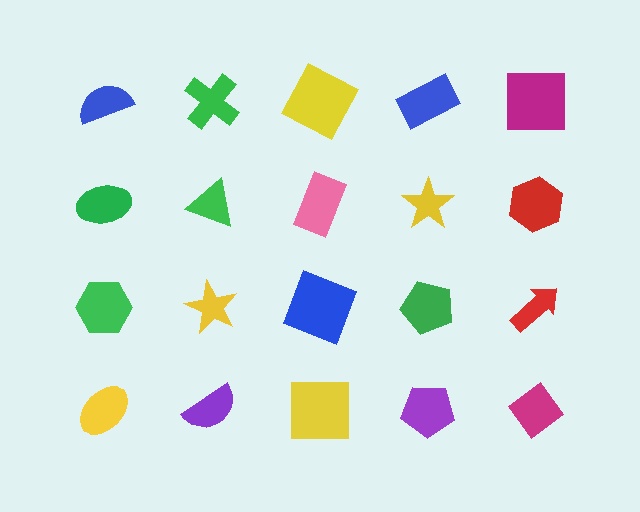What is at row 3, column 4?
A green pentagon.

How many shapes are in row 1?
5 shapes.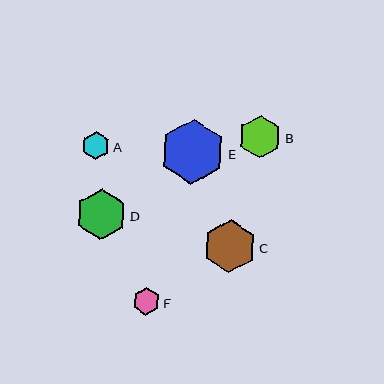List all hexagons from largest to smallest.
From largest to smallest: E, C, D, B, A, F.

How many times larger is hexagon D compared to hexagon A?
Hexagon D is approximately 1.8 times the size of hexagon A.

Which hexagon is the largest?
Hexagon E is the largest with a size of approximately 65 pixels.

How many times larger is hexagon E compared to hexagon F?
Hexagon E is approximately 2.4 times the size of hexagon F.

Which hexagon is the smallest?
Hexagon F is the smallest with a size of approximately 27 pixels.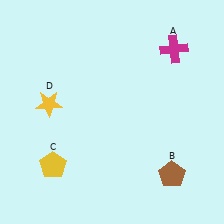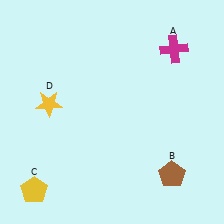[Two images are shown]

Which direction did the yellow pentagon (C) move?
The yellow pentagon (C) moved down.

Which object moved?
The yellow pentagon (C) moved down.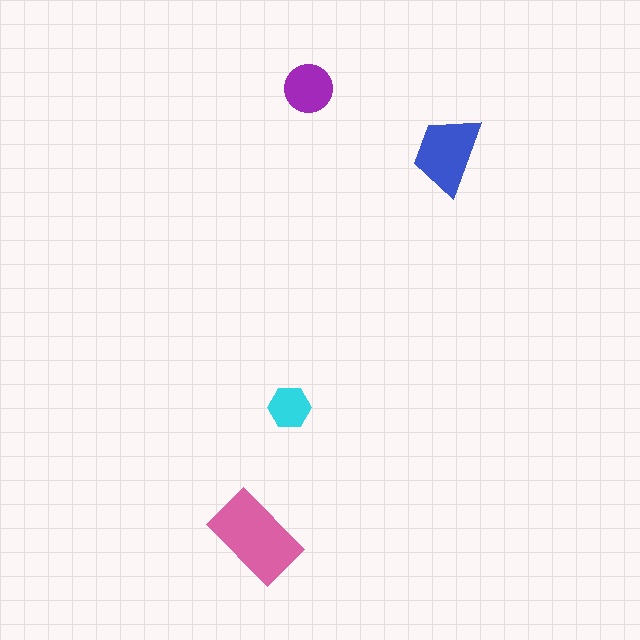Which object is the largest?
The pink rectangle.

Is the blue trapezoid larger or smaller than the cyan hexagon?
Larger.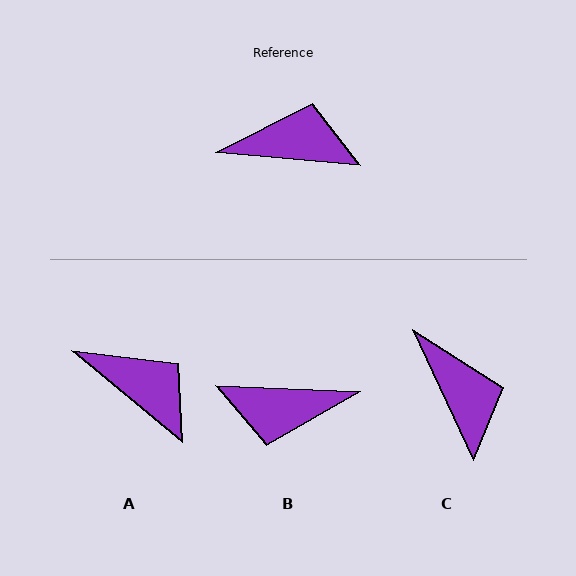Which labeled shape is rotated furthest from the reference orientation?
B, about 177 degrees away.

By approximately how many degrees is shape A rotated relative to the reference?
Approximately 34 degrees clockwise.